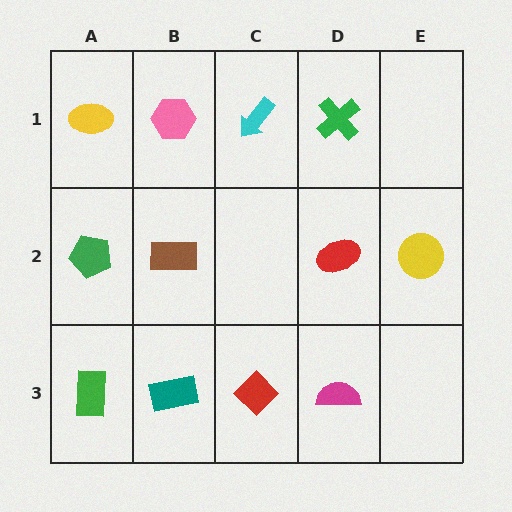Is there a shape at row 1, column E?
No, that cell is empty.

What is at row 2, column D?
A red ellipse.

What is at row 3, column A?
A green rectangle.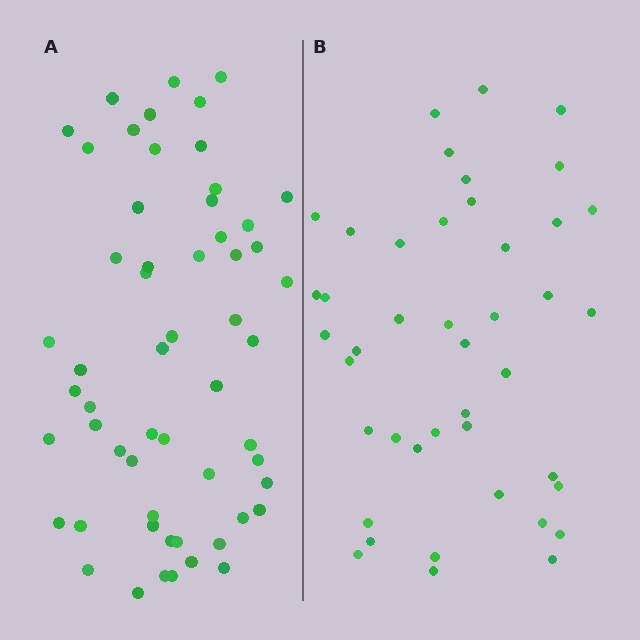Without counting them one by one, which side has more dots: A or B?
Region A (the left region) has more dots.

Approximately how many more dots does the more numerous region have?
Region A has approximately 15 more dots than region B.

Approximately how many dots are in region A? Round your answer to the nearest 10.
About 60 dots. (The exact count is 57, which rounds to 60.)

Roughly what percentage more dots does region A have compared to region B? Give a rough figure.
About 35% more.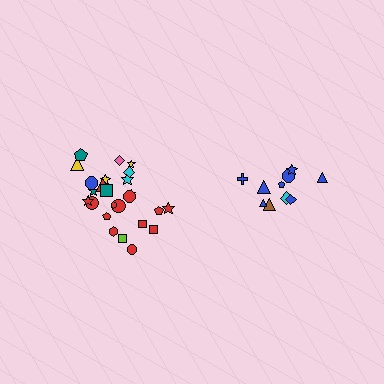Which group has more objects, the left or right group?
The left group.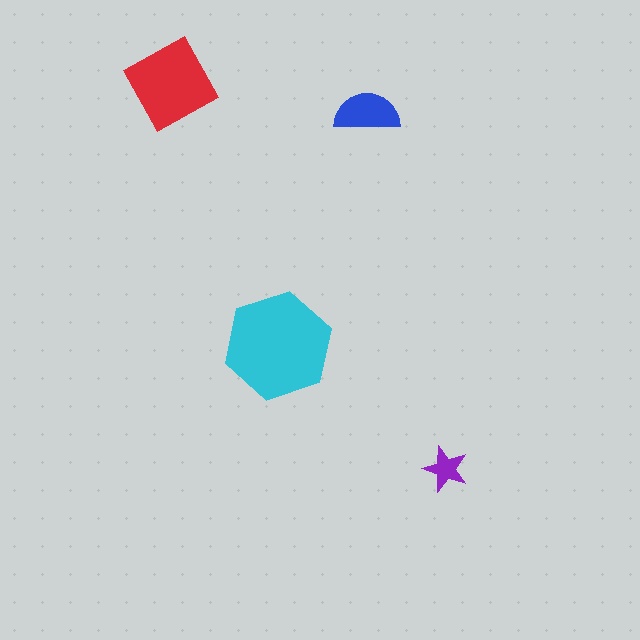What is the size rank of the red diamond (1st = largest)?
2nd.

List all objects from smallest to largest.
The purple star, the blue semicircle, the red diamond, the cyan hexagon.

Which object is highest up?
The red diamond is topmost.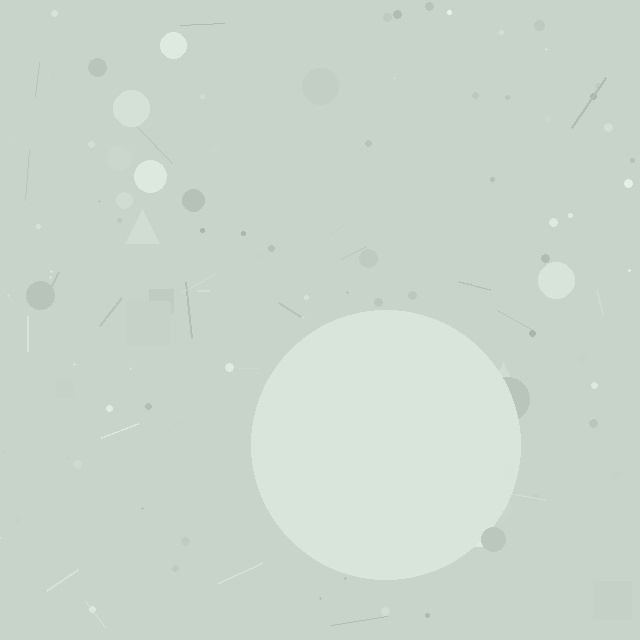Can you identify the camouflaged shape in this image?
The camouflaged shape is a circle.